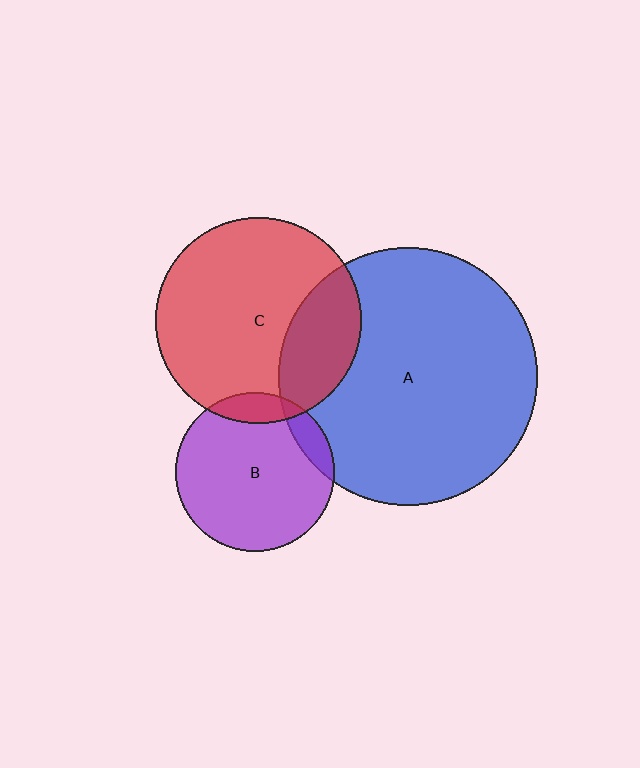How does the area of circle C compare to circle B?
Approximately 1.7 times.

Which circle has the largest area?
Circle A (blue).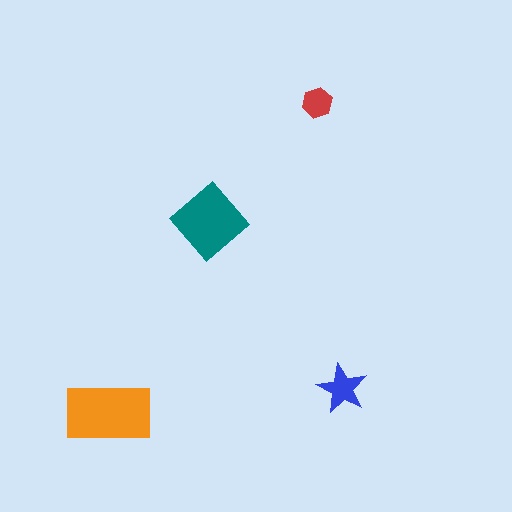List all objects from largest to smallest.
The orange rectangle, the teal diamond, the blue star, the red hexagon.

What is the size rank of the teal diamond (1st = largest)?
2nd.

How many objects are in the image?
There are 4 objects in the image.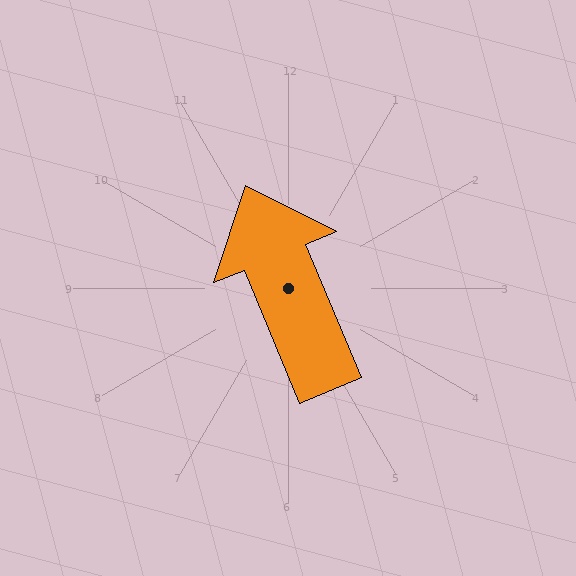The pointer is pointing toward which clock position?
Roughly 11 o'clock.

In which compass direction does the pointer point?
Northwest.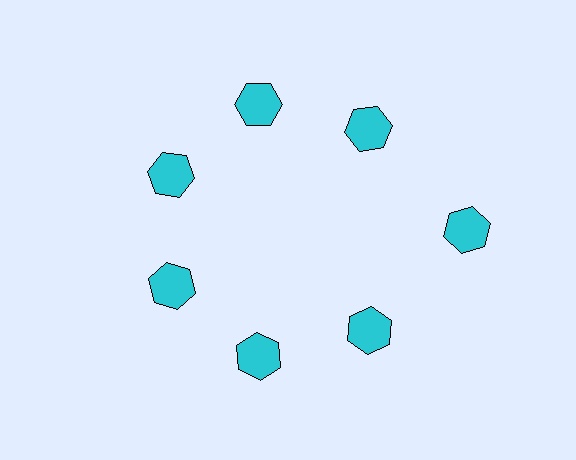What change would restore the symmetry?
The symmetry would be restored by moving it inward, back onto the ring so that all 7 hexagons sit at equal angles and equal distance from the center.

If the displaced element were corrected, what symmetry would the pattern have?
It would have 7-fold rotational symmetry — the pattern would map onto itself every 51 degrees.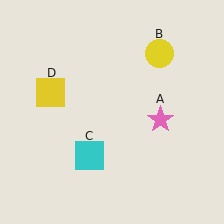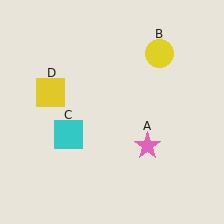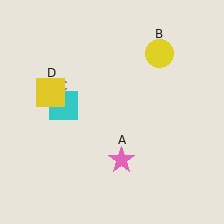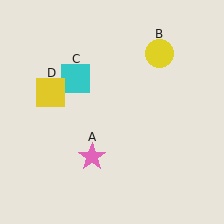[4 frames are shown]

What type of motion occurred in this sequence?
The pink star (object A), cyan square (object C) rotated clockwise around the center of the scene.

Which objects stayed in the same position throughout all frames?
Yellow circle (object B) and yellow square (object D) remained stationary.